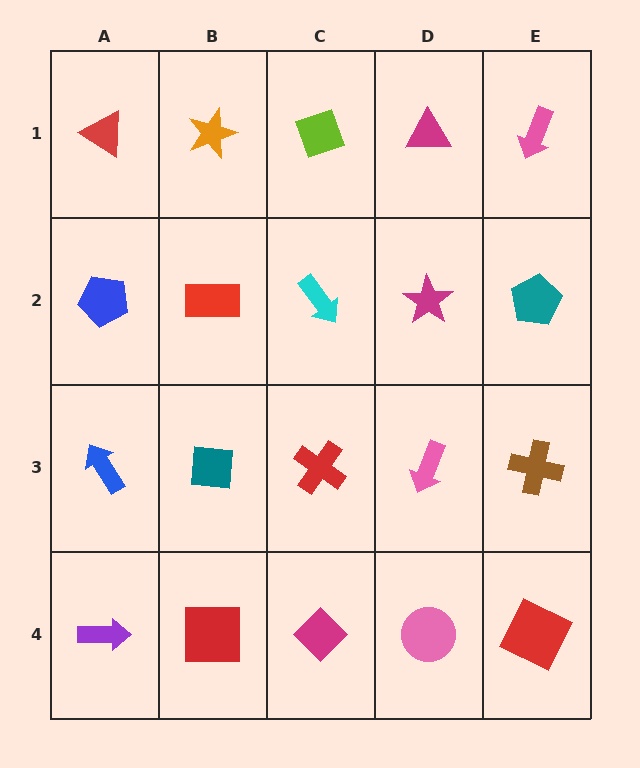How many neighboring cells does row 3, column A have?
3.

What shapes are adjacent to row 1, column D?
A magenta star (row 2, column D), a lime diamond (row 1, column C), a pink arrow (row 1, column E).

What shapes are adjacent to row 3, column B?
A red rectangle (row 2, column B), a red square (row 4, column B), a blue arrow (row 3, column A), a red cross (row 3, column C).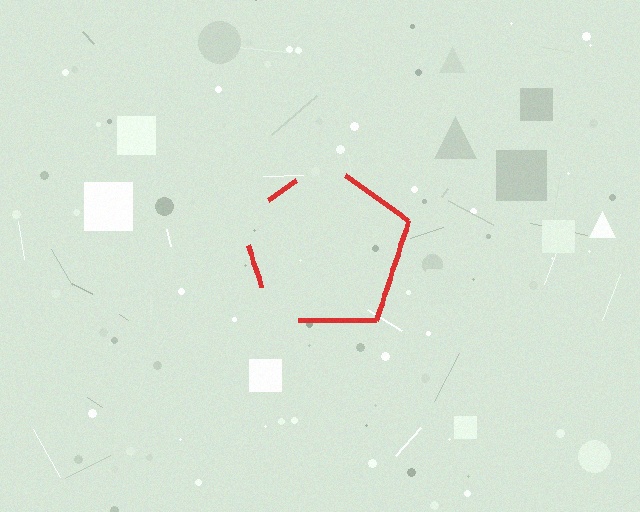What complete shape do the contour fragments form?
The contour fragments form a pentagon.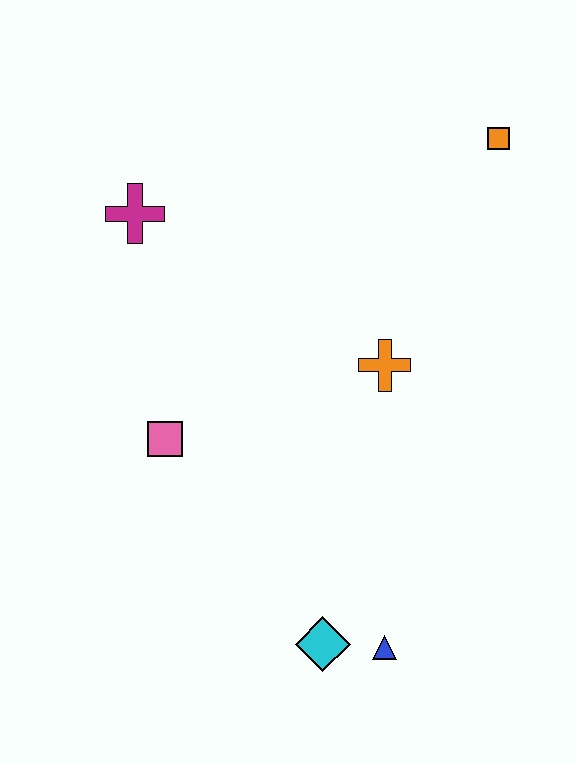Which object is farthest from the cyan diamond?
The orange square is farthest from the cyan diamond.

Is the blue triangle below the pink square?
Yes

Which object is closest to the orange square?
The orange cross is closest to the orange square.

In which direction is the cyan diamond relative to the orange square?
The cyan diamond is below the orange square.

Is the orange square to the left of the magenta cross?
No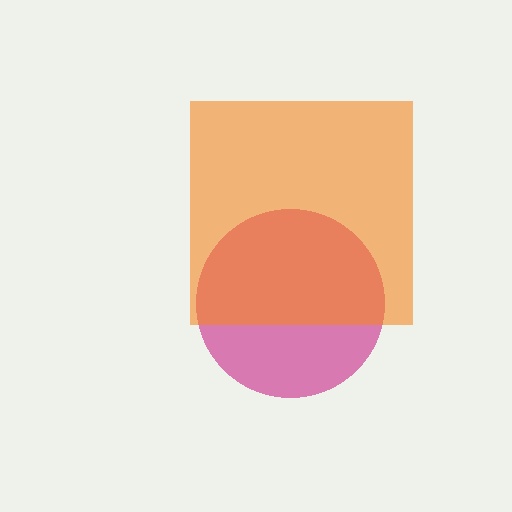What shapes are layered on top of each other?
The layered shapes are: a magenta circle, an orange square.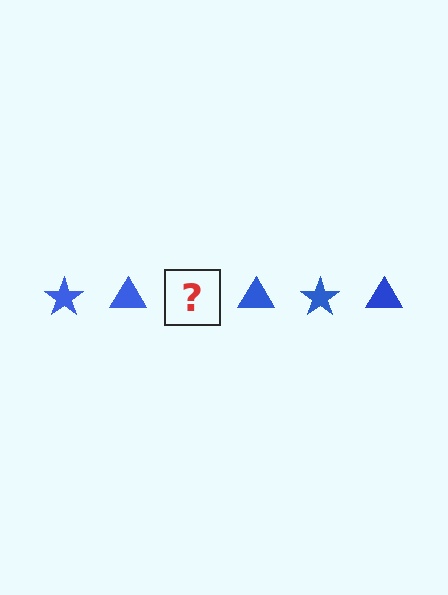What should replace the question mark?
The question mark should be replaced with a blue star.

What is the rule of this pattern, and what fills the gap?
The rule is that the pattern cycles through star, triangle shapes in blue. The gap should be filled with a blue star.